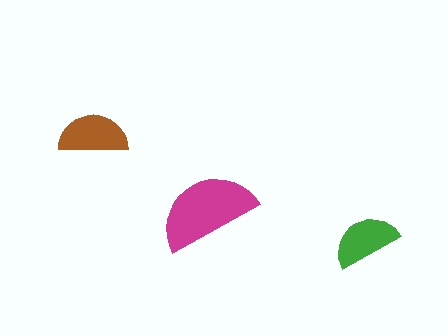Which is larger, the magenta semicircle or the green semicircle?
The magenta one.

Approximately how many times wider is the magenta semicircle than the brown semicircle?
About 1.5 times wider.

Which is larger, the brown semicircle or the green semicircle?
The brown one.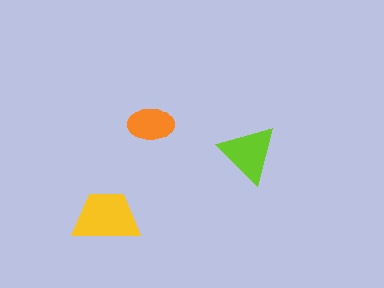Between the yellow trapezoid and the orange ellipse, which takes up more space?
The yellow trapezoid.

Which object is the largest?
The yellow trapezoid.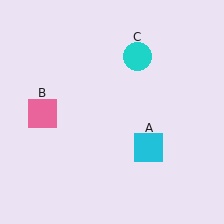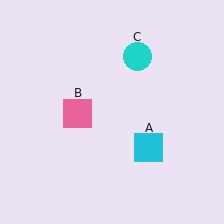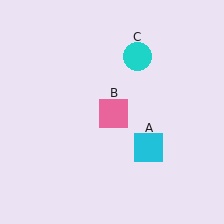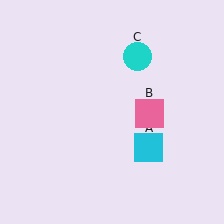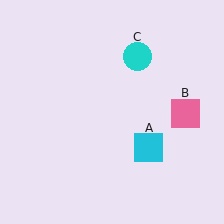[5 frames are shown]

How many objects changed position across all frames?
1 object changed position: pink square (object B).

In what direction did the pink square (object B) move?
The pink square (object B) moved right.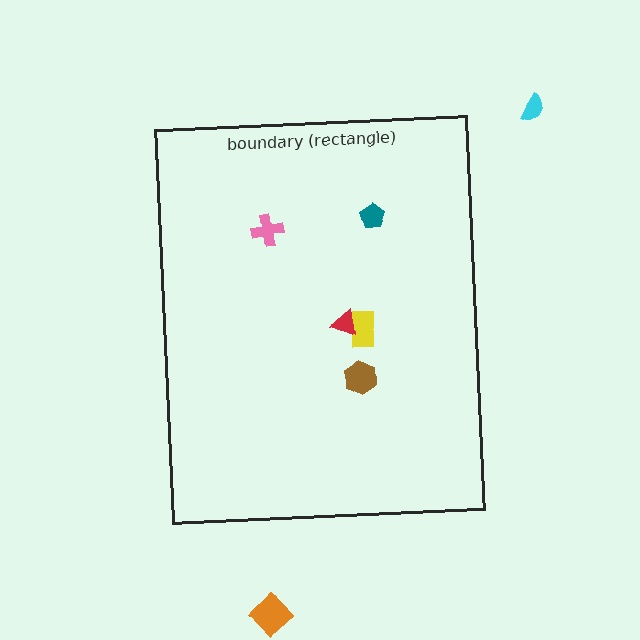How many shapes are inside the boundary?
5 inside, 2 outside.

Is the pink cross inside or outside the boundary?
Inside.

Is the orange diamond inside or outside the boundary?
Outside.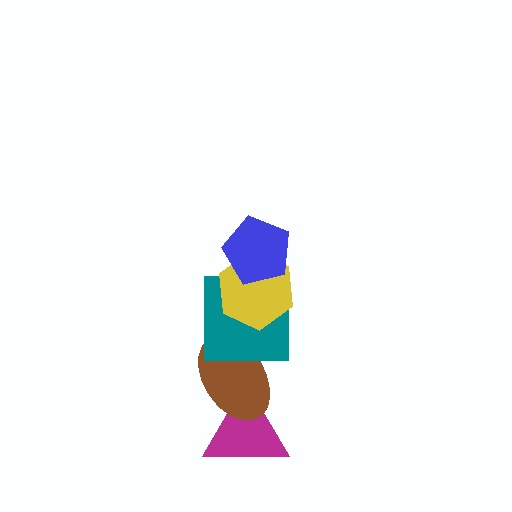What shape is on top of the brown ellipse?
The teal square is on top of the brown ellipse.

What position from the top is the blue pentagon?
The blue pentagon is 1st from the top.